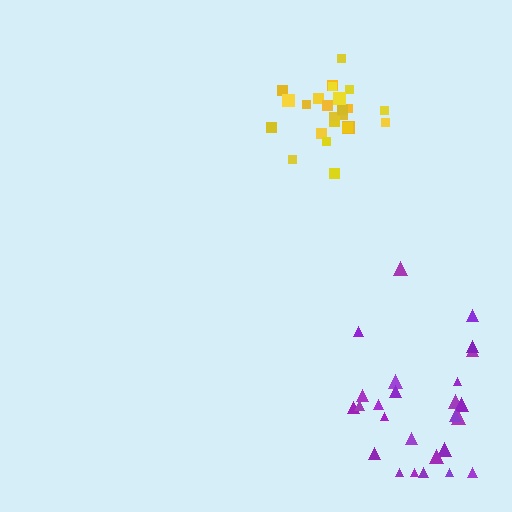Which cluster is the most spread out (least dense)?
Purple.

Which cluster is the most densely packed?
Yellow.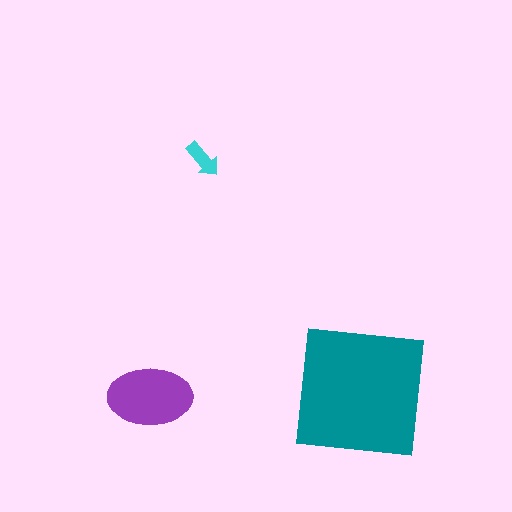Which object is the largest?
The teal square.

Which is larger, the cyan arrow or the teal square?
The teal square.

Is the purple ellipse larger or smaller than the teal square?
Smaller.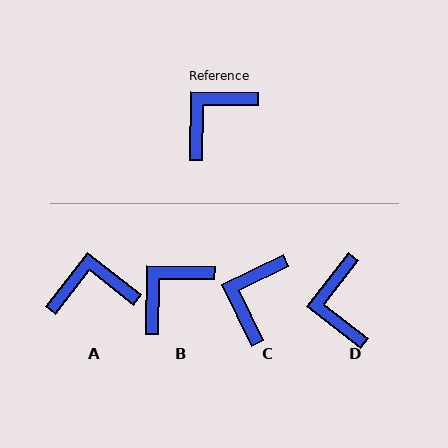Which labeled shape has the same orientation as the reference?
B.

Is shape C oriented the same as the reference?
No, it is off by about 27 degrees.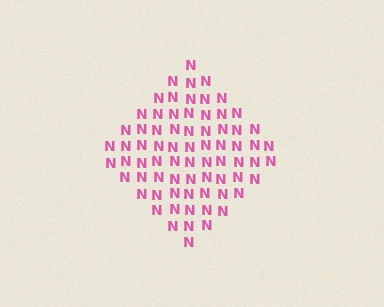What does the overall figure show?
The overall figure shows a diamond.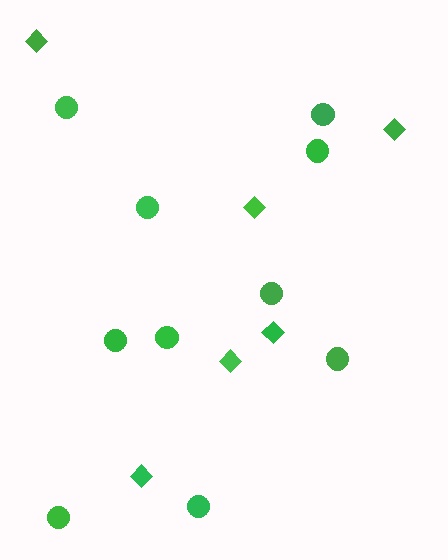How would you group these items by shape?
There are 2 groups: one group of circles (10) and one group of diamonds (6).